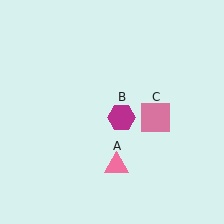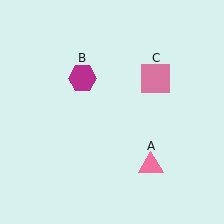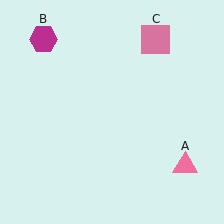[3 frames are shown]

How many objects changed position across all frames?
3 objects changed position: pink triangle (object A), magenta hexagon (object B), pink square (object C).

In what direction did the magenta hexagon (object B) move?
The magenta hexagon (object B) moved up and to the left.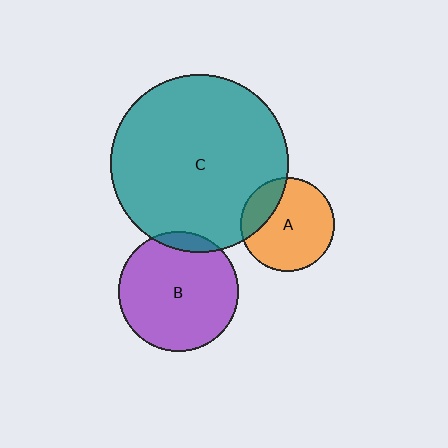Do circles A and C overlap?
Yes.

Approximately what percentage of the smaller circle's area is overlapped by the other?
Approximately 25%.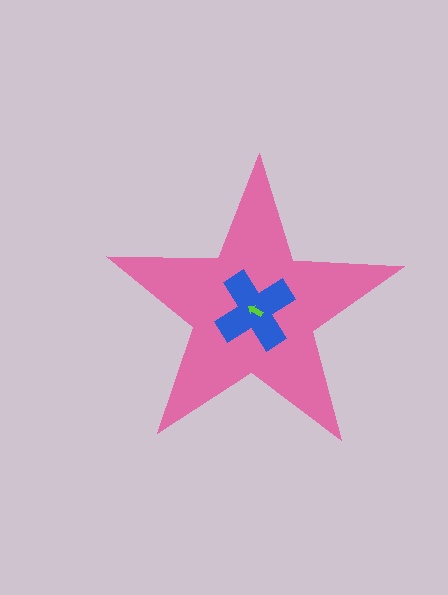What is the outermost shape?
The pink star.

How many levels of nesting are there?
3.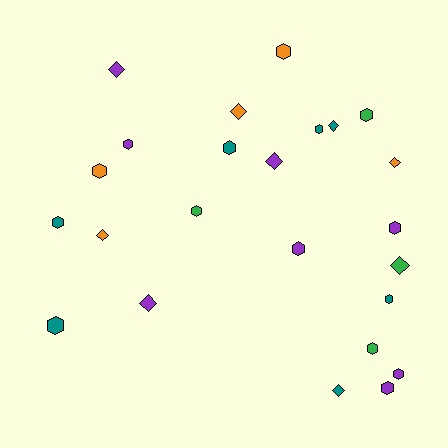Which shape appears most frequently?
Hexagon, with 15 objects.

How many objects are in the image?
There are 24 objects.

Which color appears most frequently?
Purple, with 8 objects.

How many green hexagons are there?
There are 3 green hexagons.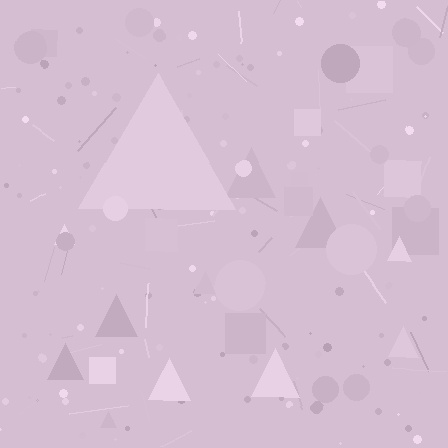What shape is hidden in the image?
A triangle is hidden in the image.